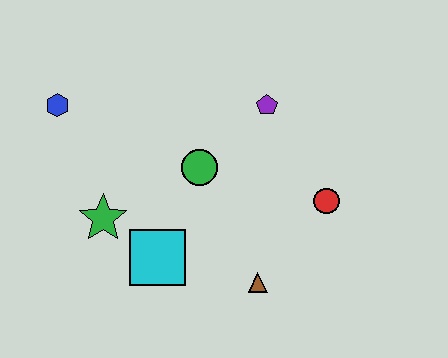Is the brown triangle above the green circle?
No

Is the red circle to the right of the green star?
Yes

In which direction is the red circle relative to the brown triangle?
The red circle is above the brown triangle.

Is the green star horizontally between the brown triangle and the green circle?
No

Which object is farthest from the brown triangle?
The blue hexagon is farthest from the brown triangle.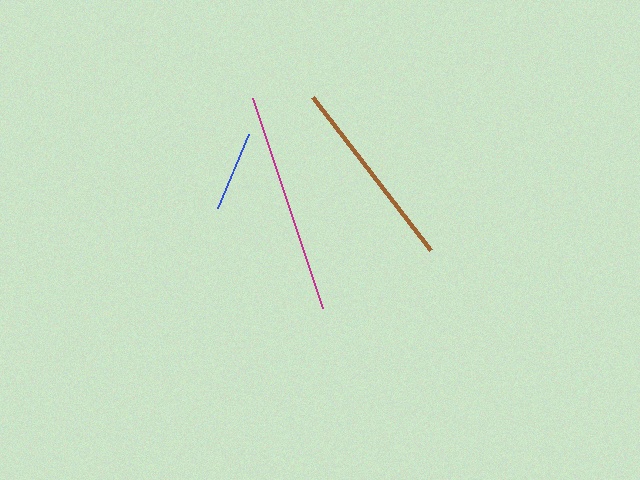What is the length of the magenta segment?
The magenta segment is approximately 222 pixels long.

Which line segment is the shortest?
The blue line is the shortest at approximately 81 pixels.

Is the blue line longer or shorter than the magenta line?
The magenta line is longer than the blue line.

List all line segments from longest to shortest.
From longest to shortest: magenta, brown, blue.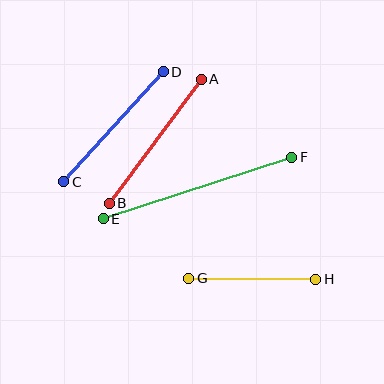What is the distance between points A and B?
The distance is approximately 154 pixels.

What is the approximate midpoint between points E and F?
The midpoint is at approximately (197, 188) pixels.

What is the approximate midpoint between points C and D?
The midpoint is at approximately (114, 127) pixels.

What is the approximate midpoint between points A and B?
The midpoint is at approximately (155, 141) pixels.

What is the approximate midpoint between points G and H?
The midpoint is at approximately (252, 279) pixels.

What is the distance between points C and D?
The distance is approximately 149 pixels.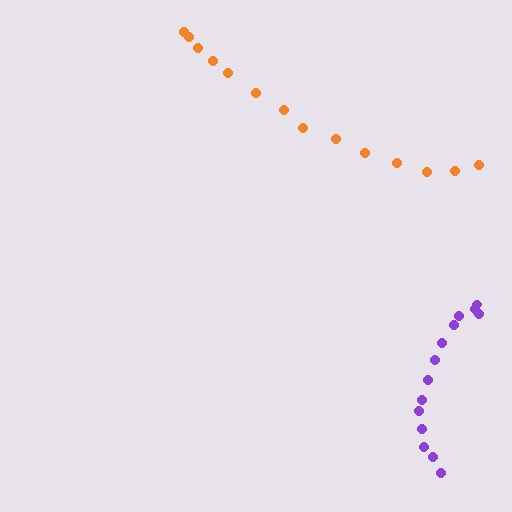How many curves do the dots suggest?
There are 2 distinct paths.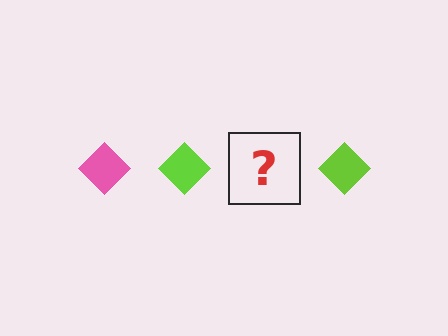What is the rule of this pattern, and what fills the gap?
The rule is that the pattern cycles through pink, lime diamonds. The gap should be filled with a pink diamond.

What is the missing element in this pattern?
The missing element is a pink diamond.